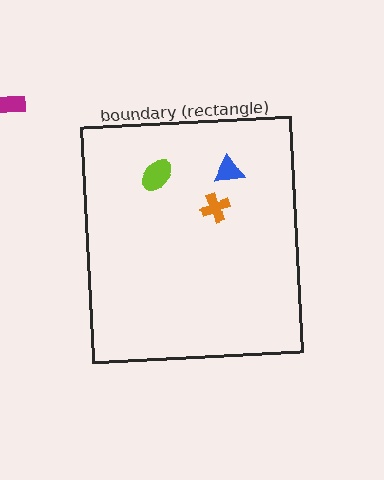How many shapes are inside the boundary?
3 inside, 1 outside.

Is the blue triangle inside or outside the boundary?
Inside.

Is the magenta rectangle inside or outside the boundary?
Outside.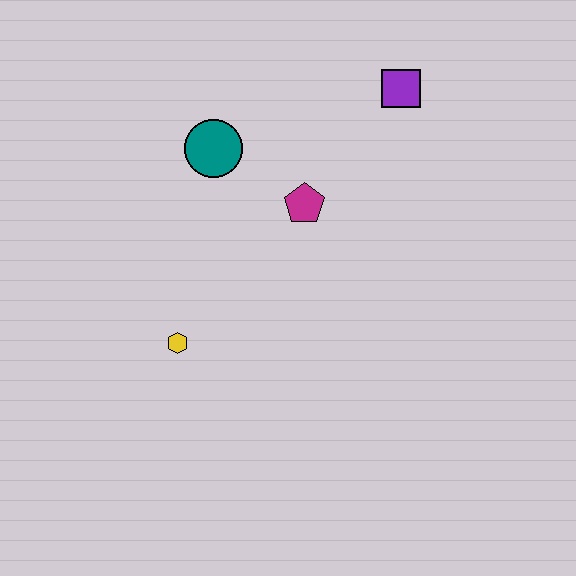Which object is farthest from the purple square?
The yellow hexagon is farthest from the purple square.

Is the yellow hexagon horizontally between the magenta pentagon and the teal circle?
No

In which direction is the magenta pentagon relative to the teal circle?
The magenta pentagon is to the right of the teal circle.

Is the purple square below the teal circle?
No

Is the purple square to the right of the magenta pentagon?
Yes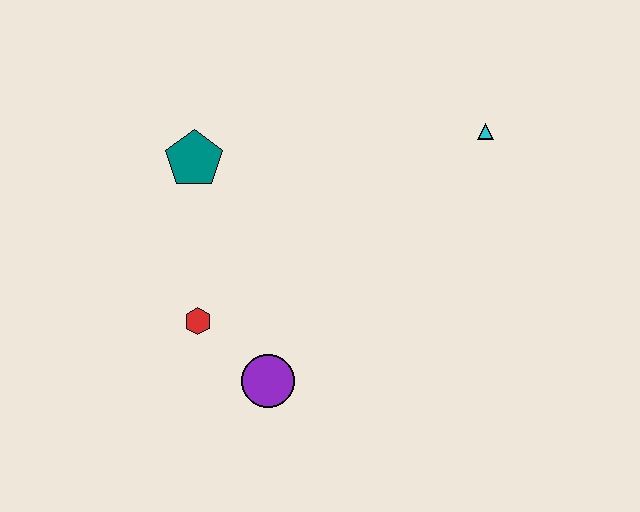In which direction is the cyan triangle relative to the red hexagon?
The cyan triangle is to the right of the red hexagon.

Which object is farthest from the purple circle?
The cyan triangle is farthest from the purple circle.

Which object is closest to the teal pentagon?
The red hexagon is closest to the teal pentagon.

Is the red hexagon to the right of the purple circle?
No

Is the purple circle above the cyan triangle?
No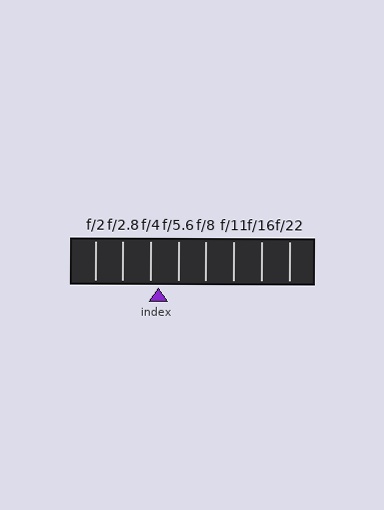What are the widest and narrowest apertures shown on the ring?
The widest aperture shown is f/2 and the narrowest is f/22.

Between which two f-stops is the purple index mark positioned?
The index mark is between f/4 and f/5.6.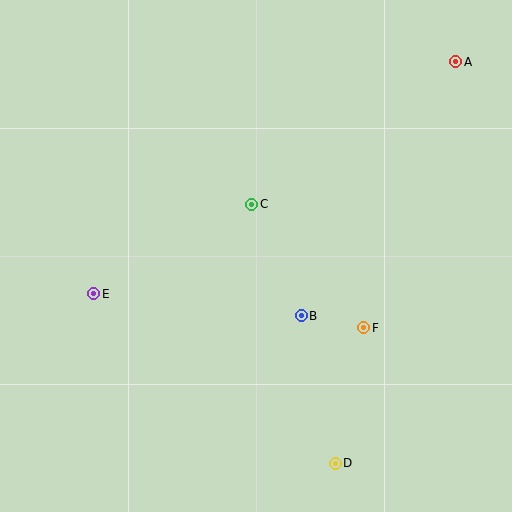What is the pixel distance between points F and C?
The distance between F and C is 167 pixels.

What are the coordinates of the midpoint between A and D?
The midpoint between A and D is at (396, 262).